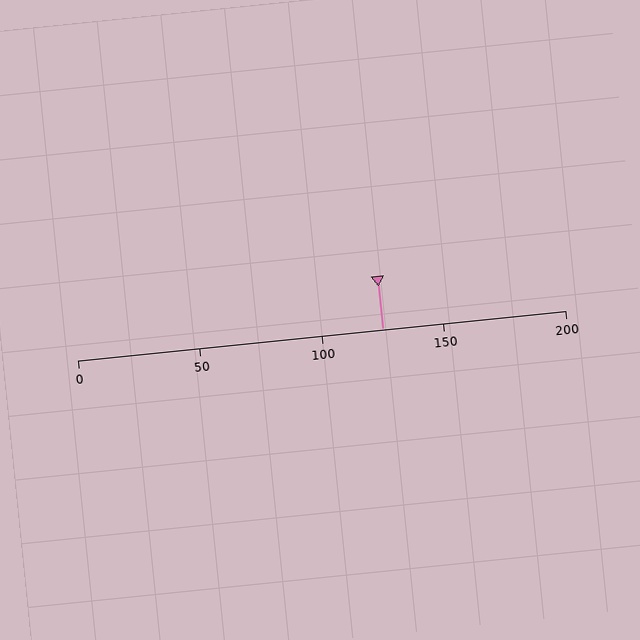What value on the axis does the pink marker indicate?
The marker indicates approximately 125.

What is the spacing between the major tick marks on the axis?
The major ticks are spaced 50 apart.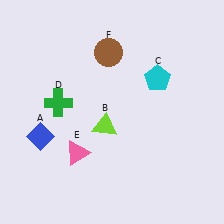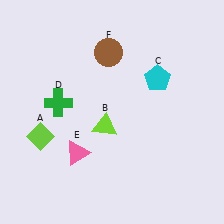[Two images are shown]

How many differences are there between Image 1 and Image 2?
There is 1 difference between the two images.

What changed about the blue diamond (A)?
In Image 1, A is blue. In Image 2, it changed to lime.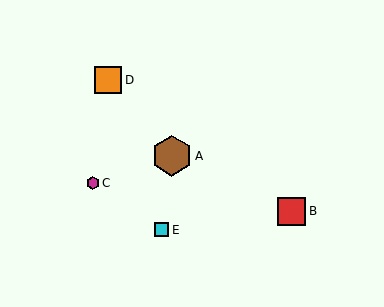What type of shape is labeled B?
Shape B is a red square.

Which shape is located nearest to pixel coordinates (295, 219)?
The red square (labeled B) at (292, 211) is nearest to that location.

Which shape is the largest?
The brown hexagon (labeled A) is the largest.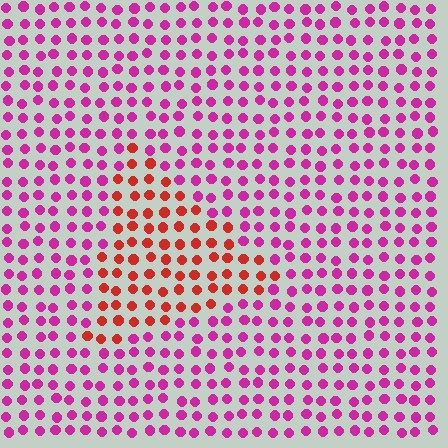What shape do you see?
I see a triangle.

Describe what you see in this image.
The image is filled with small magenta elements in a uniform arrangement. A triangle-shaped region is visible where the elements are tinted to a slightly different hue, forming a subtle color boundary.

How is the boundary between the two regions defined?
The boundary is defined purely by a slight shift in hue (about 46 degrees). Spacing, size, and orientation are identical on both sides.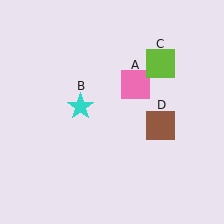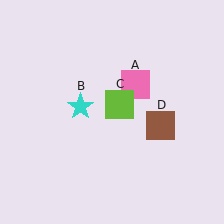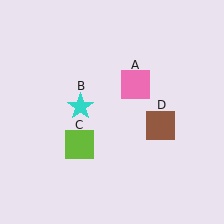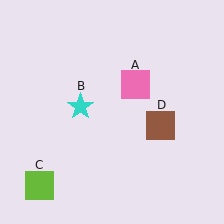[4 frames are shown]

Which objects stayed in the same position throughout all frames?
Pink square (object A) and cyan star (object B) and brown square (object D) remained stationary.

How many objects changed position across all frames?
1 object changed position: lime square (object C).